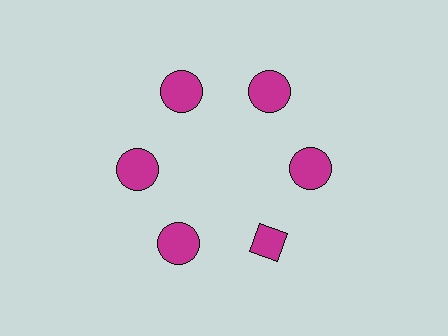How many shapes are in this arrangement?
There are 6 shapes arranged in a ring pattern.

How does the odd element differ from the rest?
It has a different shape: diamond instead of circle.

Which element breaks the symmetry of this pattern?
The magenta diamond at roughly the 5 o'clock position breaks the symmetry. All other shapes are magenta circles.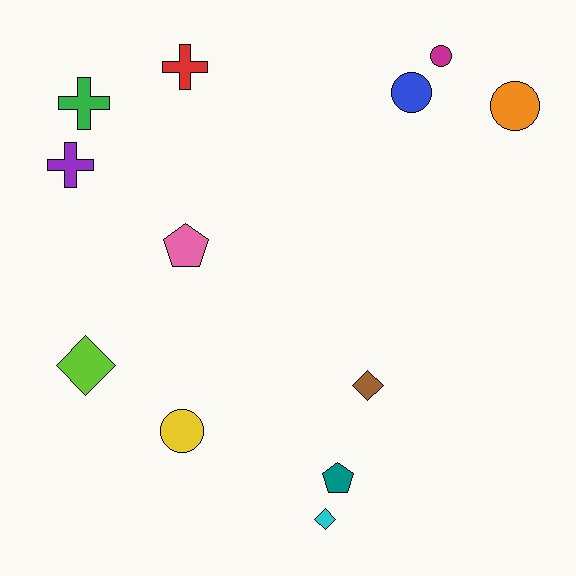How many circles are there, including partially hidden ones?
There are 4 circles.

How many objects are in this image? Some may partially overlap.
There are 12 objects.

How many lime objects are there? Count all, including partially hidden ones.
There is 1 lime object.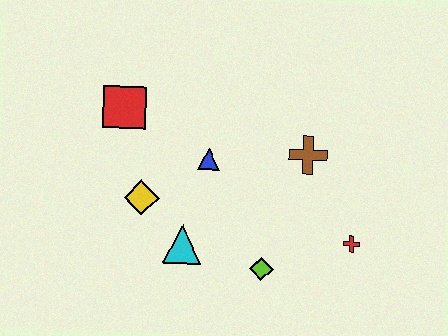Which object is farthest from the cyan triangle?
The red cross is farthest from the cyan triangle.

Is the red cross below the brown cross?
Yes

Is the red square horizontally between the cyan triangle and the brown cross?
No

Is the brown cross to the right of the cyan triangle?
Yes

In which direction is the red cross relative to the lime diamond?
The red cross is to the right of the lime diamond.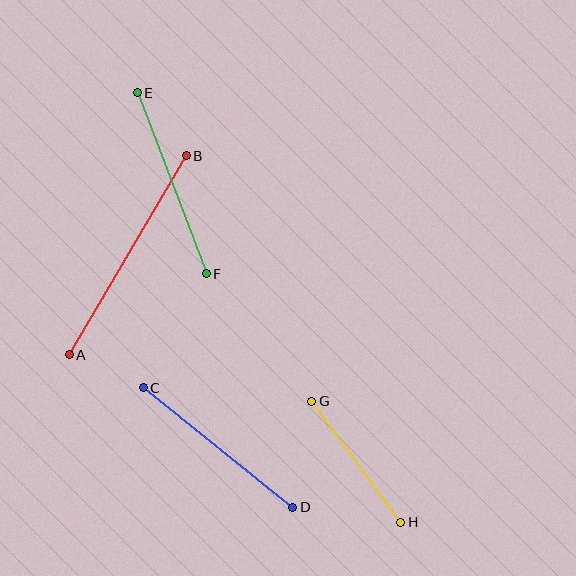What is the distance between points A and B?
The distance is approximately 231 pixels.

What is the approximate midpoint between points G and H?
The midpoint is at approximately (356, 462) pixels.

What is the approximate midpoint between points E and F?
The midpoint is at approximately (172, 183) pixels.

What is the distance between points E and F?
The distance is approximately 194 pixels.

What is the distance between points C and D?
The distance is approximately 192 pixels.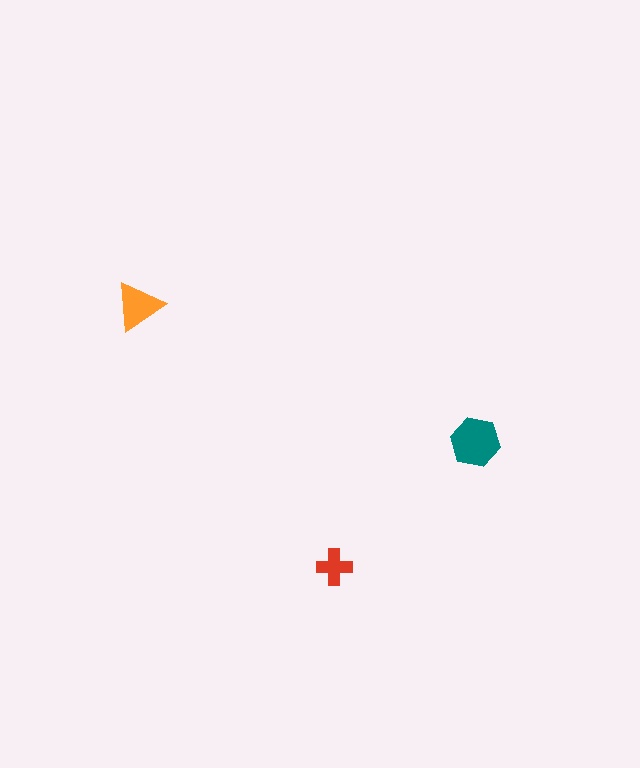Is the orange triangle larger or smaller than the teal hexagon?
Smaller.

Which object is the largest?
The teal hexagon.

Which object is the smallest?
The red cross.